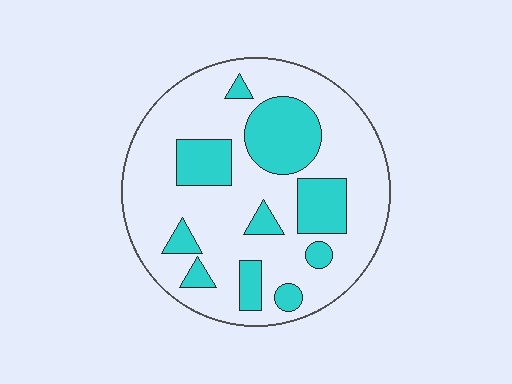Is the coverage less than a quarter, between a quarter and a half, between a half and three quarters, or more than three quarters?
Between a quarter and a half.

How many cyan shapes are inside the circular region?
10.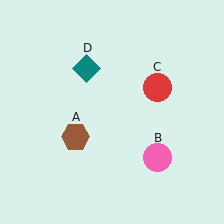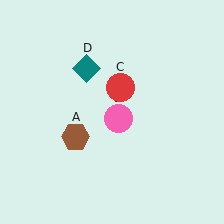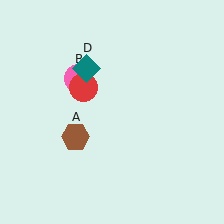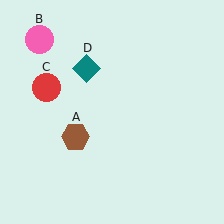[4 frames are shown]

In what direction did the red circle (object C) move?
The red circle (object C) moved left.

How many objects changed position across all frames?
2 objects changed position: pink circle (object B), red circle (object C).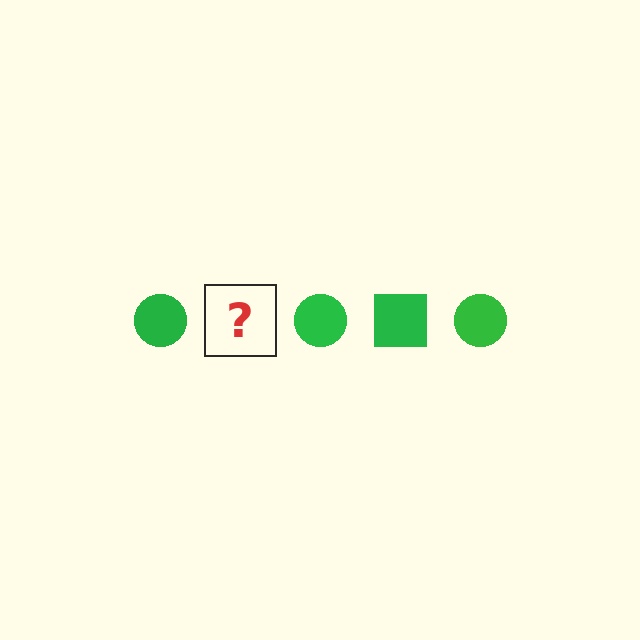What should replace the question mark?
The question mark should be replaced with a green square.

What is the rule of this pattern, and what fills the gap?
The rule is that the pattern cycles through circle, square shapes in green. The gap should be filled with a green square.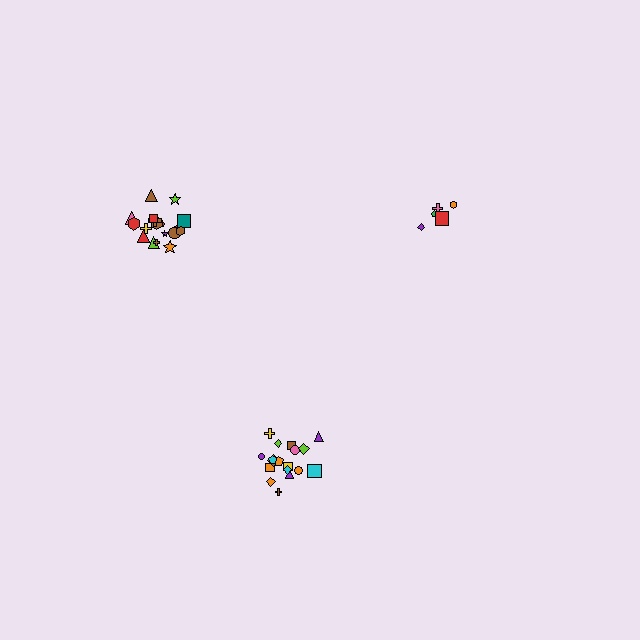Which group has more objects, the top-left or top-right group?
The top-left group.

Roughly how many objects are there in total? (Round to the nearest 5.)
Roughly 40 objects in total.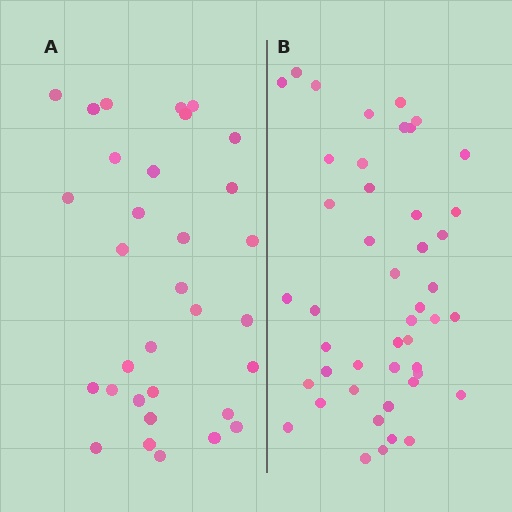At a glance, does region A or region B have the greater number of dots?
Region B (the right region) has more dots.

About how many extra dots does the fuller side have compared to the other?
Region B has approximately 15 more dots than region A.